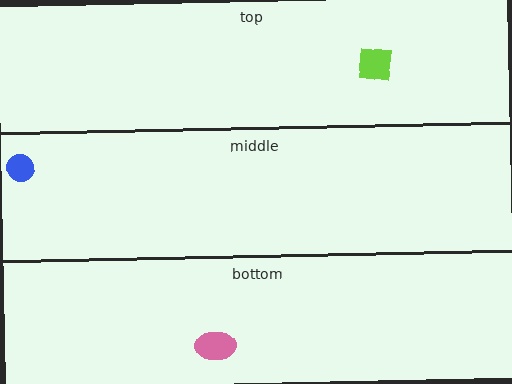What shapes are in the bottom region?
The pink ellipse.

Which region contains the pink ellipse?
The bottom region.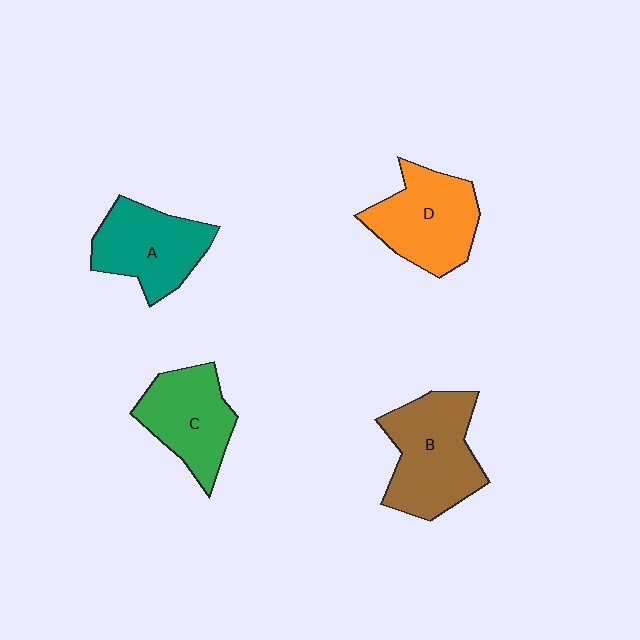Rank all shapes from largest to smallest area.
From largest to smallest: B (brown), D (orange), A (teal), C (green).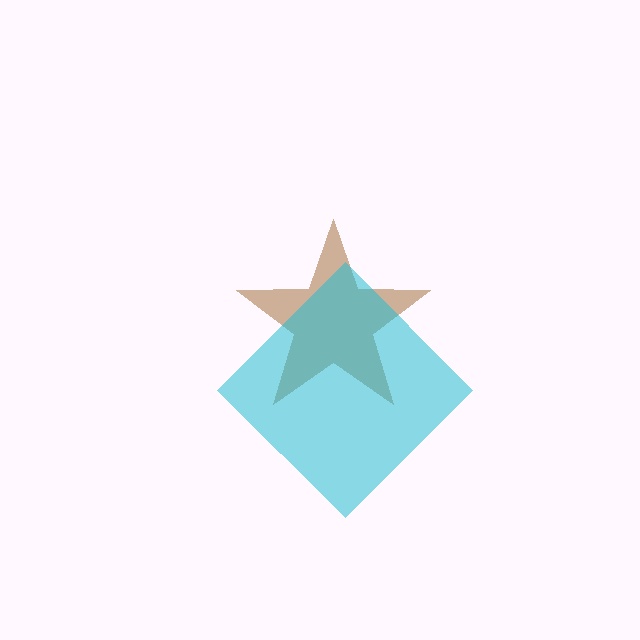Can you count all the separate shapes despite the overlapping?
Yes, there are 2 separate shapes.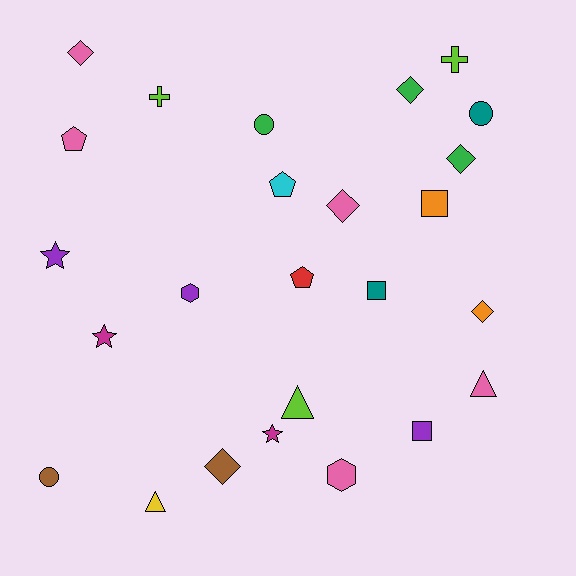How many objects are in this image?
There are 25 objects.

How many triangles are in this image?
There are 3 triangles.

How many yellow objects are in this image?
There is 1 yellow object.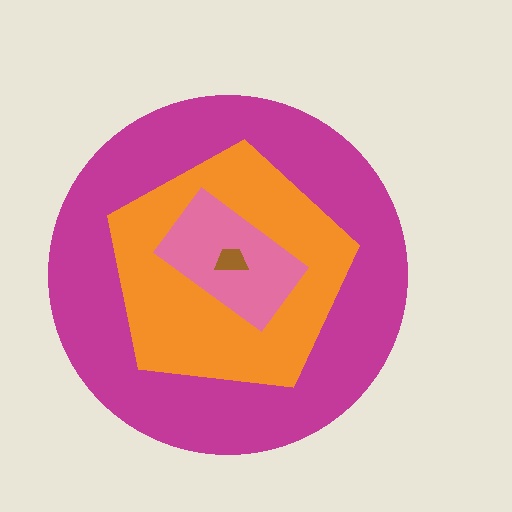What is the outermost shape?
The magenta circle.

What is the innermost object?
The brown trapezoid.